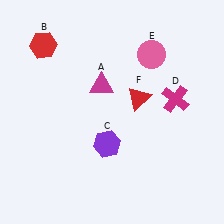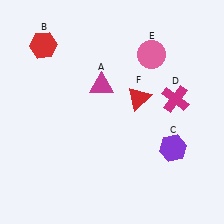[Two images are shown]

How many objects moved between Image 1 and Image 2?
1 object moved between the two images.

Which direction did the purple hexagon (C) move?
The purple hexagon (C) moved right.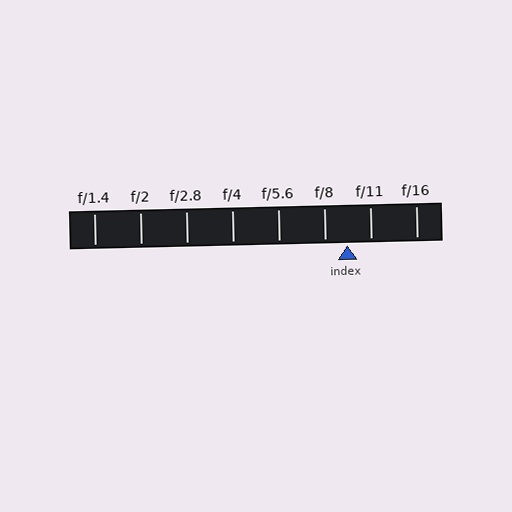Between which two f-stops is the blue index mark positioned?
The index mark is between f/8 and f/11.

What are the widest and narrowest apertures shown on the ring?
The widest aperture shown is f/1.4 and the narrowest is f/16.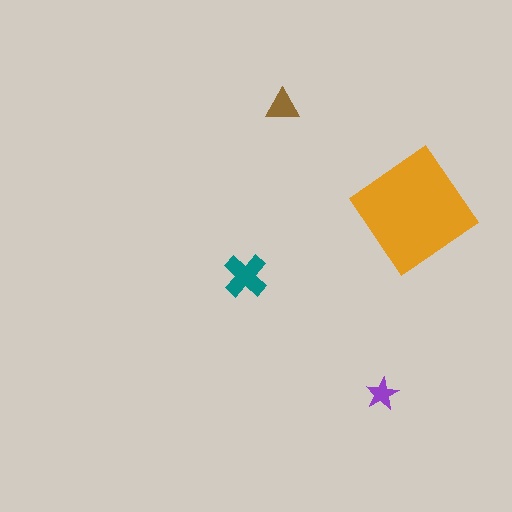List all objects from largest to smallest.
The orange diamond, the teal cross, the brown triangle, the purple star.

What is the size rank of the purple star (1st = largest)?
4th.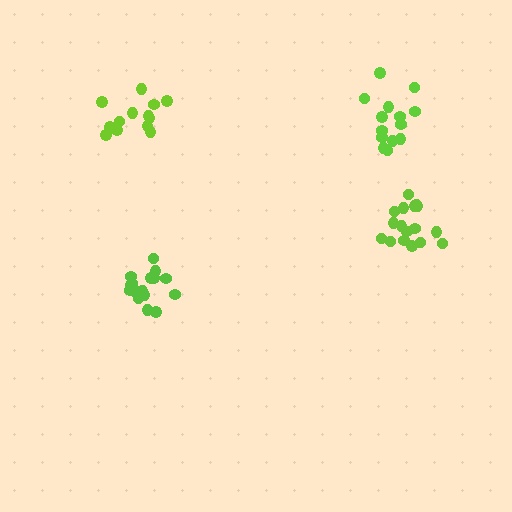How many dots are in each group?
Group 1: 17 dots, Group 2: 14 dots, Group 3: 13 dots, Group 4: 19 dots (63 total).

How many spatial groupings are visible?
There are 4 spatial groupings.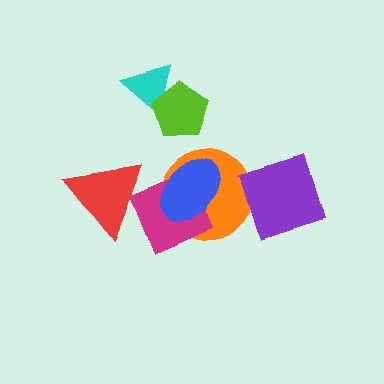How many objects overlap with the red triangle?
1 object overlaps with the red triangle.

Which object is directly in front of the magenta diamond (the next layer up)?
The blue ellipse is directly in front of the magenta diamond.